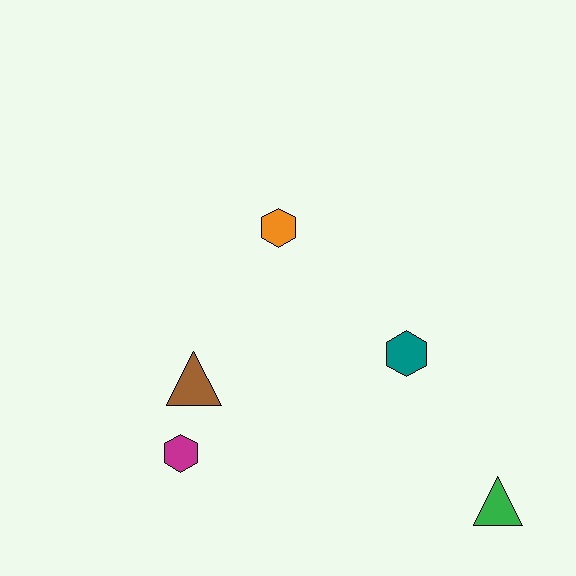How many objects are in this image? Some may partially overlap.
There are 5 objects.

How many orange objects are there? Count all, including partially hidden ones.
There is 1 orange object.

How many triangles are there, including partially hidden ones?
There are 2 triangles.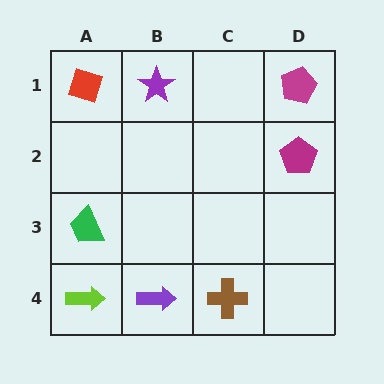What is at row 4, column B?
A purple arrow.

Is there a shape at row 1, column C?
No, that cell is empty.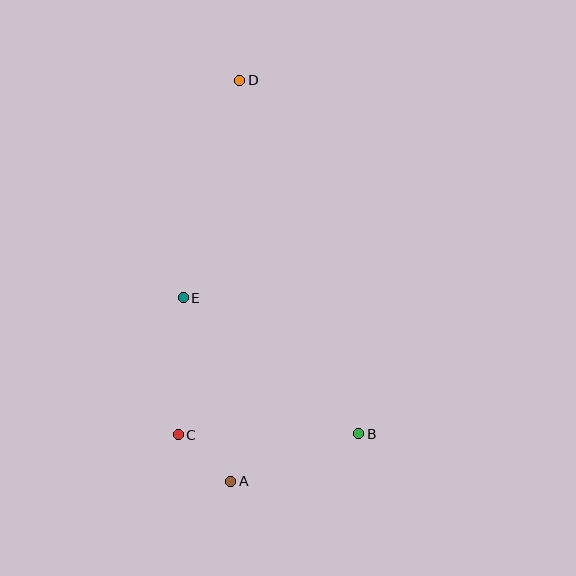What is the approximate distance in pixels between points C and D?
The distance between C and D is approximately 360 pixels.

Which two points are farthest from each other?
Points A and D are farthest from each other.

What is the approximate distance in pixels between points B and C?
The distance between B and C is approximately 181 pixels.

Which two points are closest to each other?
Points A and C are closest to each other.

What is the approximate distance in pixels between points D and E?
The distance between D and E is approximately 225 pixels.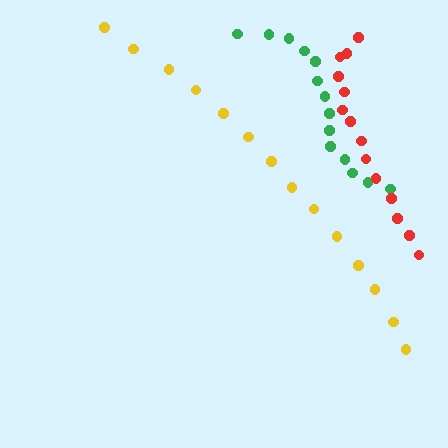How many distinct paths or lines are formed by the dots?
There are 3 distinct paths.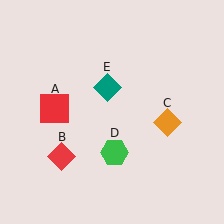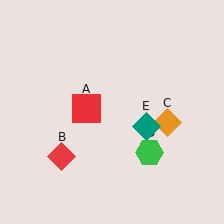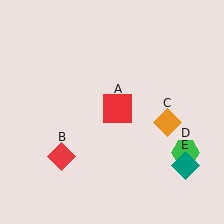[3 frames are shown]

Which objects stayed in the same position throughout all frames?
Red diamond (object B) and orange diamond (object C) remained stationary.